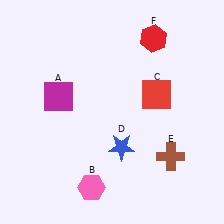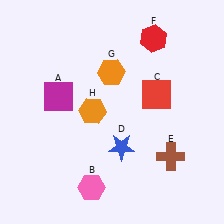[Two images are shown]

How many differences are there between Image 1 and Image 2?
There are 2 differences between the two images.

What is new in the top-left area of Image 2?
An orange hexagon (H) was added in the top-left area of Image 2.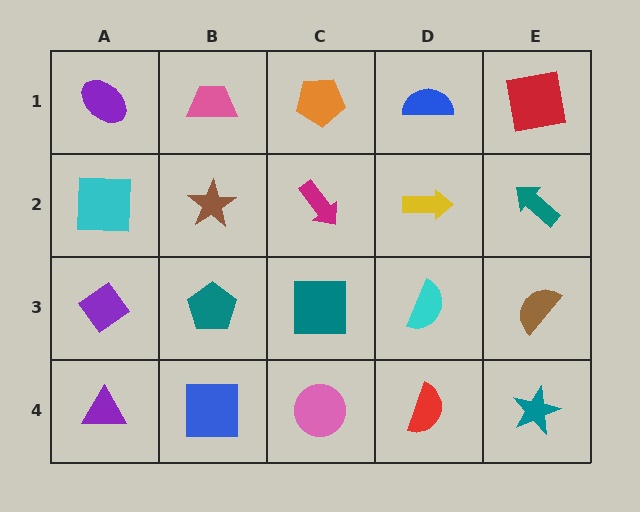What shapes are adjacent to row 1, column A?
A cyan square (row 2, column A), a pink trapezoid (row 1, column B).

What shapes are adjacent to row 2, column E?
A red square (row 1, column E), a brown semicircle (row 3, column E), a yellow arrow (row 2, column D).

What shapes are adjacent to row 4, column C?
A teal square (row 3, column C), a blue square (row 4, column B), a red semicircle (row 4, column D).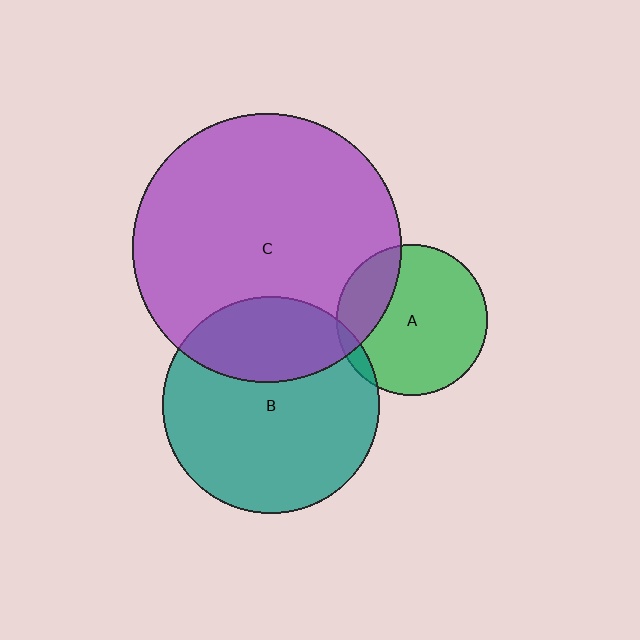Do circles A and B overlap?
Yes.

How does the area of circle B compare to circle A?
Approximately 2.0 times.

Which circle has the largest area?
Circle C (purple).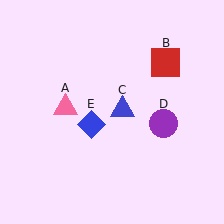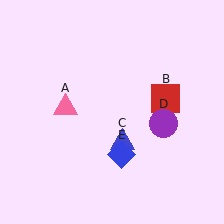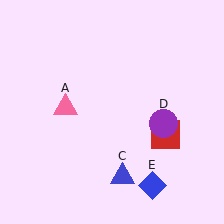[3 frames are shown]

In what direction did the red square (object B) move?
The red square (object B) moved down.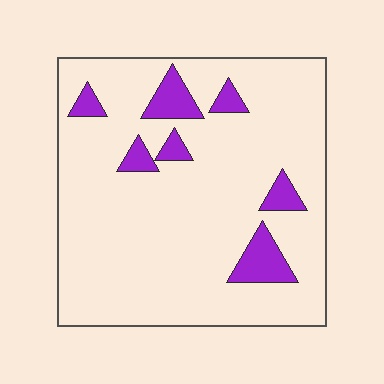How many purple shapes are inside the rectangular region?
7.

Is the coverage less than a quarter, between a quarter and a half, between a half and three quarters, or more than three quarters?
Less than a quarter.